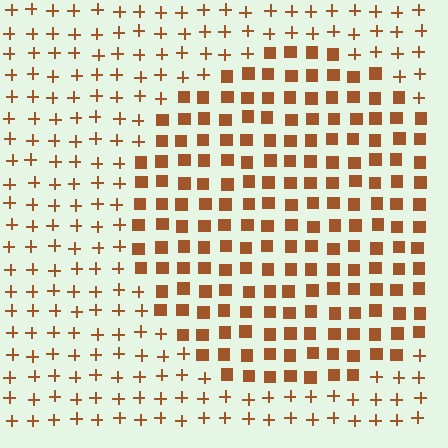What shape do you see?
I see a circle.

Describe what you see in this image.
The image is filled with small brown elements arranged in a uniform grid. A circle-shaped region contains squares, while the surrounding area contains plus signs. The boundary is defined purely by the change in element shape.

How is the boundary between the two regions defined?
The boundary is defined by a change in element shape: squares inside vs. plus signs outside. All elements share the same color and spacing.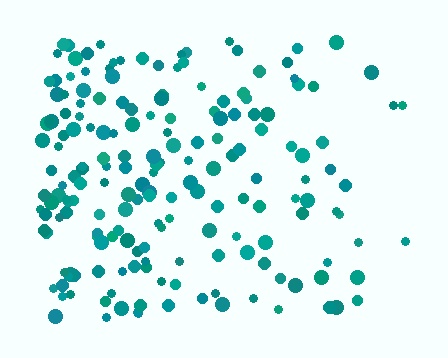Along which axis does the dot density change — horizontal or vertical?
Horizontal.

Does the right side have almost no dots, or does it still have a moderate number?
Still a moderate number, just noticeably fewer than the left.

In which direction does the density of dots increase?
From right to left, with the left side densest.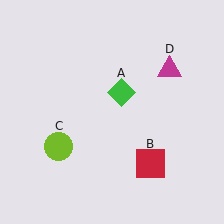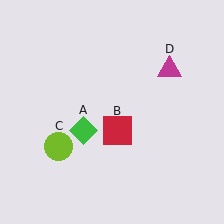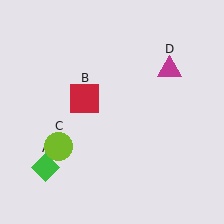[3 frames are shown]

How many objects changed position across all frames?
2 objects changed position: green diamond (object A), red square (object B).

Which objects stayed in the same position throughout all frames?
Lime circle (object C) and magenta triangle (object D) remained stationary.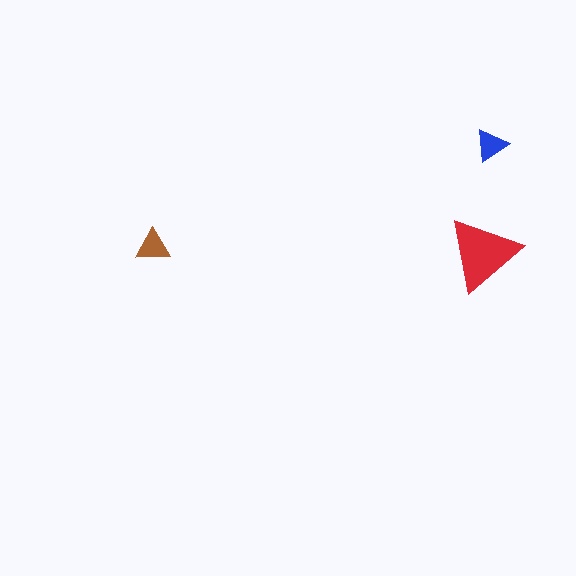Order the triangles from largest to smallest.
the red one, the brown one, the blue one.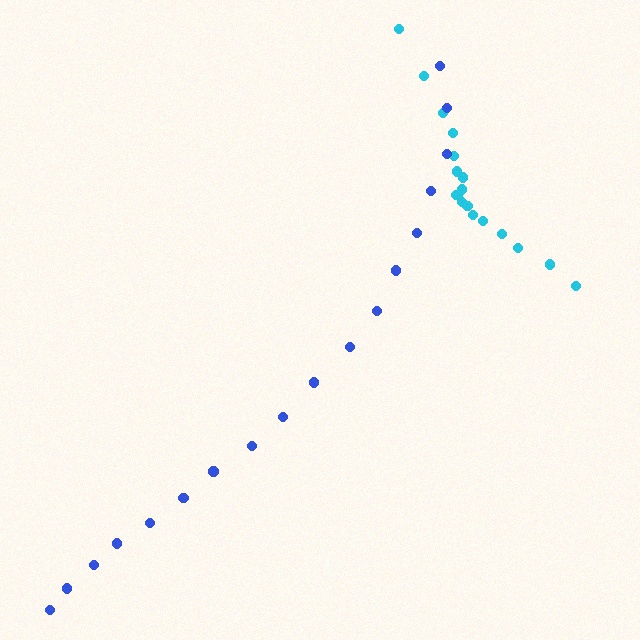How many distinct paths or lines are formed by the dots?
There are 2 distinct paths.